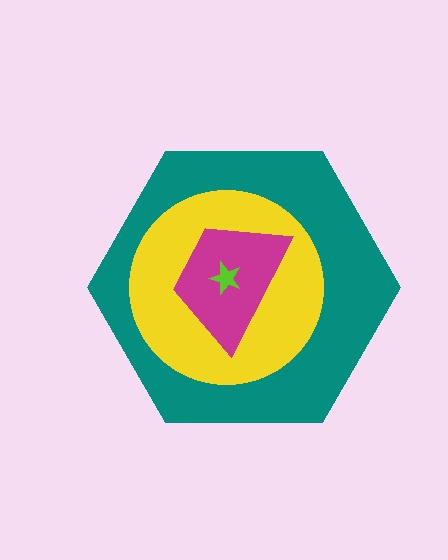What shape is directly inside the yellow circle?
The magenta trapezoid.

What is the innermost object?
The lime star.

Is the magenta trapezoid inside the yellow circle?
Yes.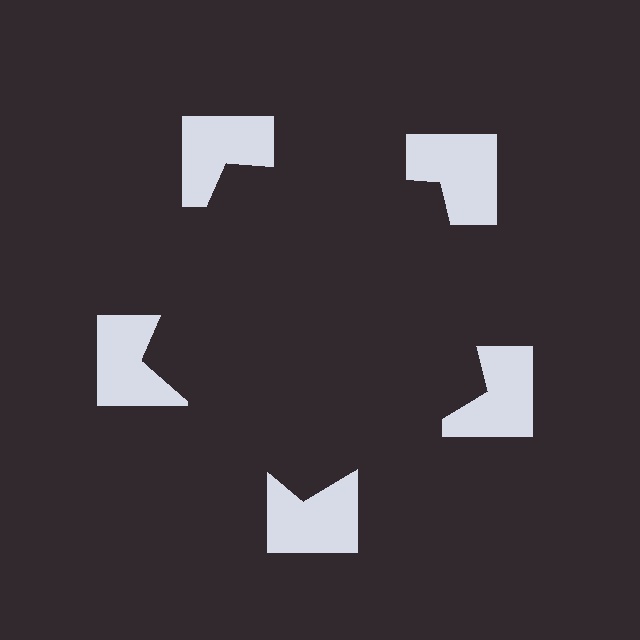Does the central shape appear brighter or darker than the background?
It typically appears slightly darker than the background, even though no actual brightness change is drawn.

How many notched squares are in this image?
There are 5 — one at each vertex of the illusory pentagon.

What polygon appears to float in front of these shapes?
An illusory pentagon — its edges are inferred from the aligned wedge cuts in the notched squares, not physically drawn.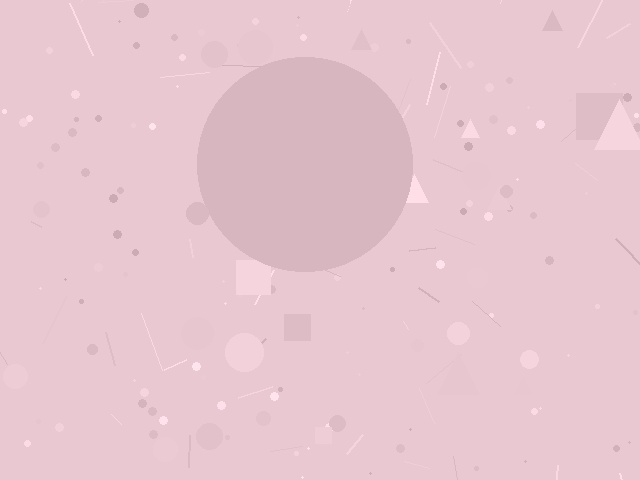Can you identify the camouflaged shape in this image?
The camouflaged shape is a circle.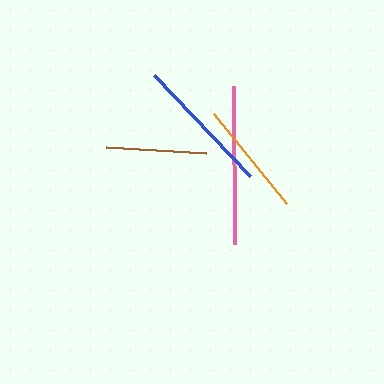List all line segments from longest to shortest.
From longest to shortest: pink, blue, orange, brown.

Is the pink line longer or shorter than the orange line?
The pink line is longer than the orange line.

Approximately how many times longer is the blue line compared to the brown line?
The blue line is approximately 1.4 times the length of the brown line.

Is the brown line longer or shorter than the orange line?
The orange line is longer than the brown line.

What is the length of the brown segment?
The brown segment is approximately 101 pixels long.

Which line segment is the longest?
The pink line is the longest at approximately 158 pixels.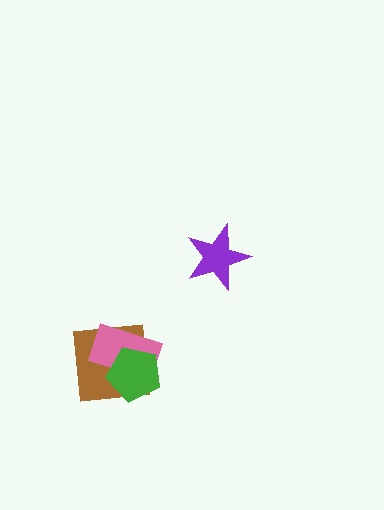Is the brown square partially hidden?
Yes, it is partially covered by another shape.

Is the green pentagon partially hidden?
No, no other shape covers it.